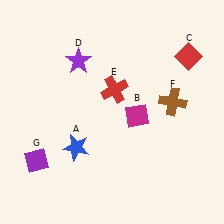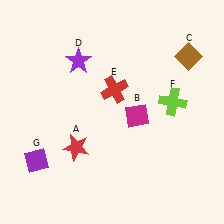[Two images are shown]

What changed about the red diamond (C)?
In Image 1, C is red. In Image 2, it changed to brown.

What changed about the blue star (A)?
In Image 1, A is blue. In Image 2, it changed to red.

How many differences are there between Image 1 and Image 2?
There are 3 differences between the two images.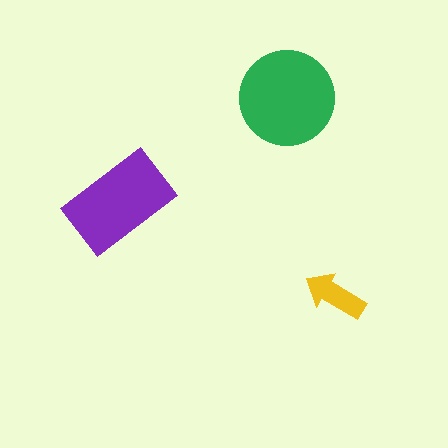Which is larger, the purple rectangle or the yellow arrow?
The purple rectangle.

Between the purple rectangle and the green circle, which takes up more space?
The green circle.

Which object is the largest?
The green circle.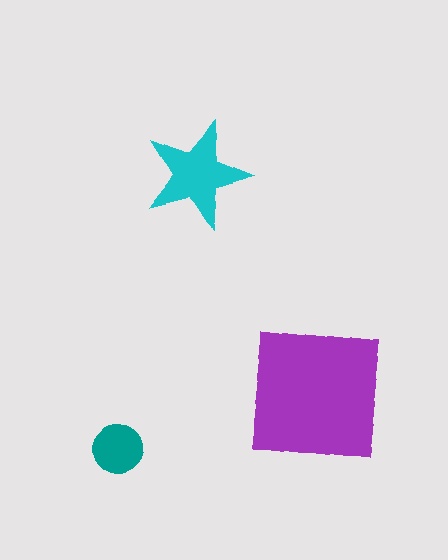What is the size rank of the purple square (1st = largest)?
1st.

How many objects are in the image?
There are 3 objects in the image.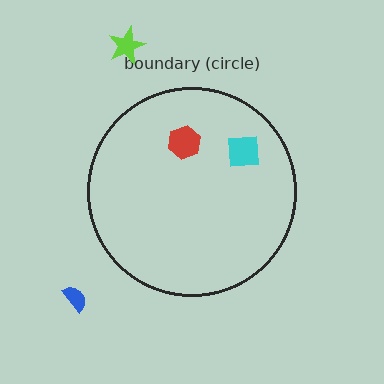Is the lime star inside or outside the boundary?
Outside.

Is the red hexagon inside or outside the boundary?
Inside.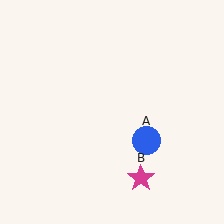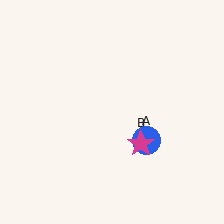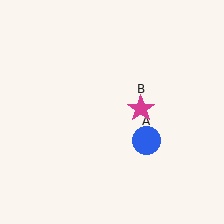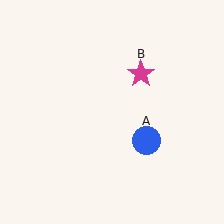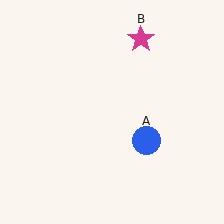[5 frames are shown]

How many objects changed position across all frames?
1 object changed position: magenta star (object B).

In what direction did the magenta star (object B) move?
The magenta star (object B) moved up.